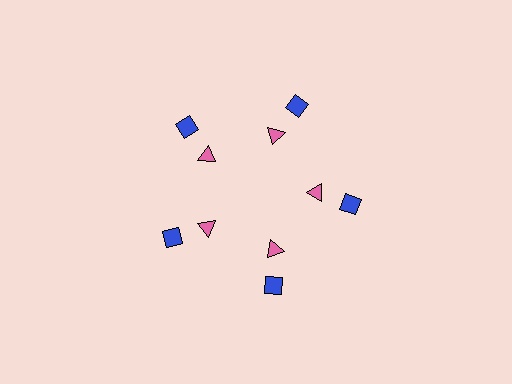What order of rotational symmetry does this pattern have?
This pattern has 5-fold rotational symmetry.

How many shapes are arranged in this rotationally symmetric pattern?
There are 10 shapes, arranged in 5 groups of 2.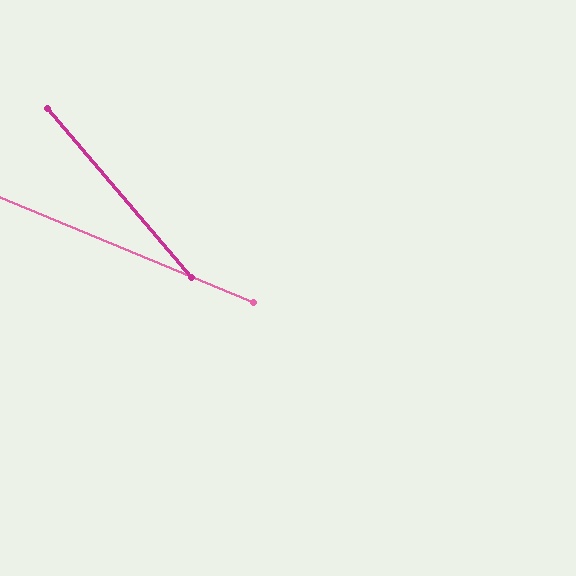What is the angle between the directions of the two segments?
Approximately 27 degrees.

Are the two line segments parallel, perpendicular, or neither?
Neither parallel nor perpendicular — they differ by about 27°.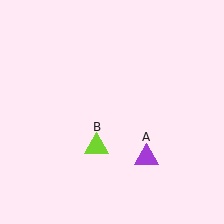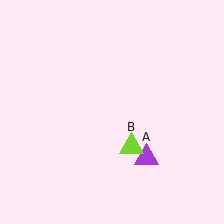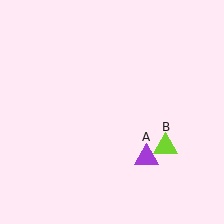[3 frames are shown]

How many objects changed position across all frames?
1 object changed position: lime triangle (object B).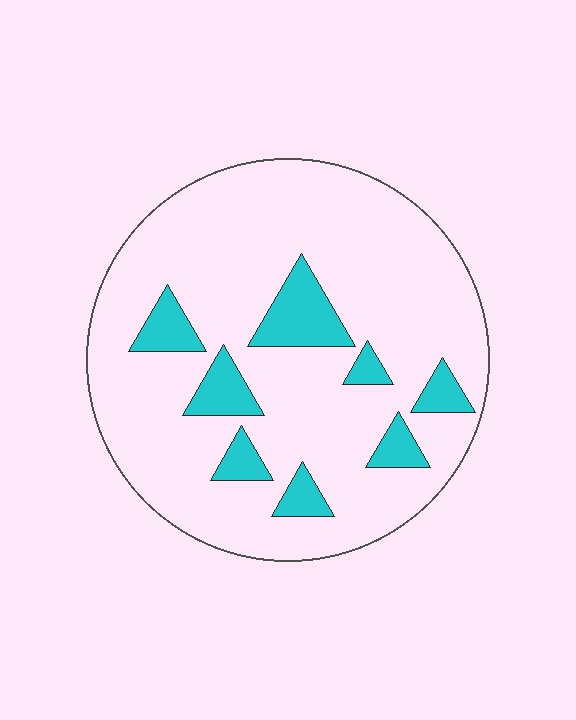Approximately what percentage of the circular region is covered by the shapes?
Approximately 15%.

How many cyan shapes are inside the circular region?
8.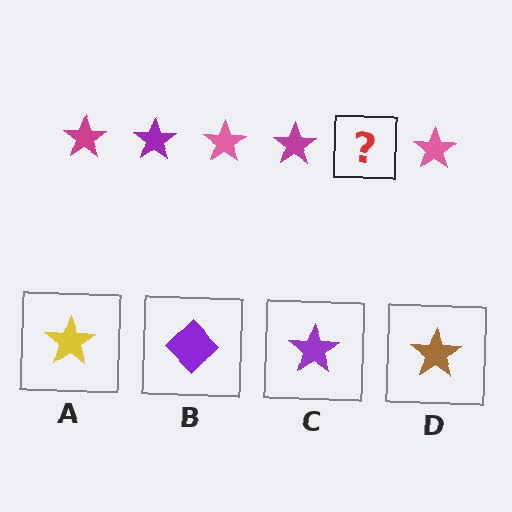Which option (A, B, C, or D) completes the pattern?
C.